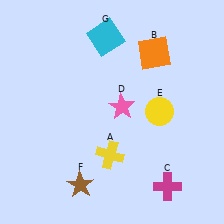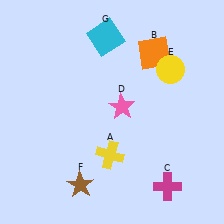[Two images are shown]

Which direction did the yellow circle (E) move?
The yellow circle (E) moved up.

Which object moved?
The yellow circle (E) moved up.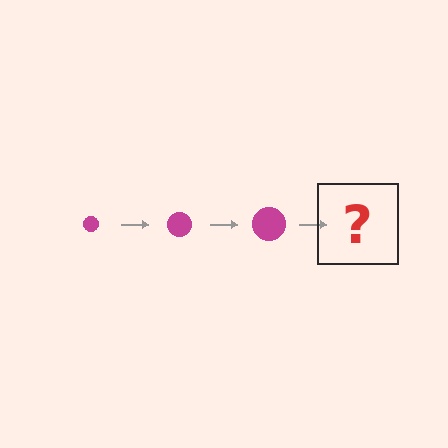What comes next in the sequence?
The next element should be a magenta circle, larger than the previous one.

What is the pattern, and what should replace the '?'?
The pattern is that the circle gets progressively larger each step. The '?' should be a magenta circle, larger than the previous one.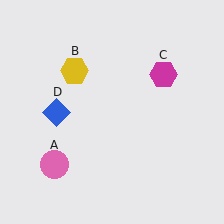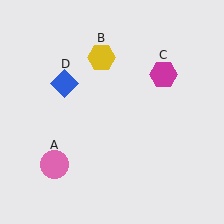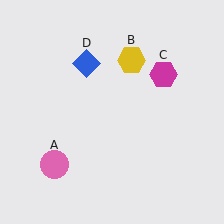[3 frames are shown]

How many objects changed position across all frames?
2 objects changed position: yellow hexagon (object B), blue diamond (object D).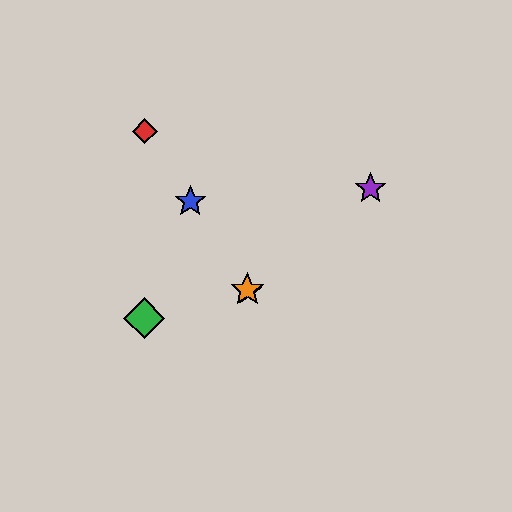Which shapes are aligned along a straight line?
The red diamond, the blue star, the yellow star, the orange star are aligned along a straight line.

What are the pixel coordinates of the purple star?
The purple star is at (371, 189).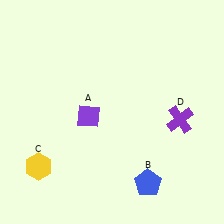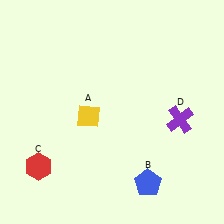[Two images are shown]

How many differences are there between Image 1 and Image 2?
There are 2 differences between the two images.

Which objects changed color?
A changed from purple to yellow. C changed from yellow to red.